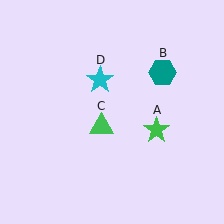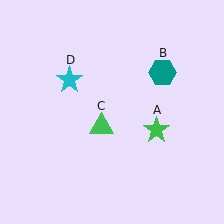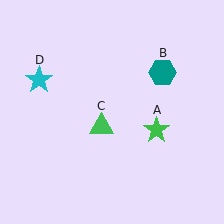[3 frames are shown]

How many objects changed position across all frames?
1 object changed position: cyan star (object D).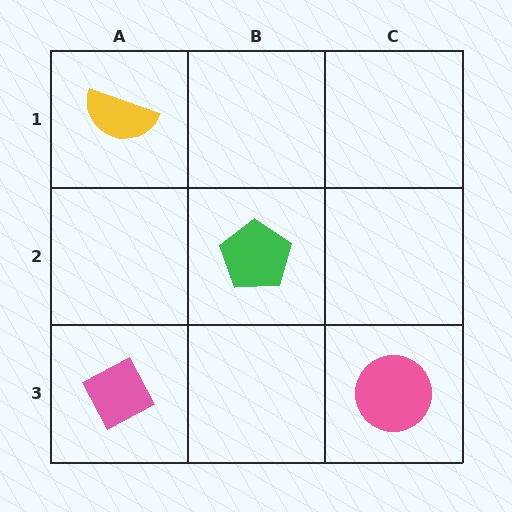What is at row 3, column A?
A pink diamond.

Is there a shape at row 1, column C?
No, that cell is empty.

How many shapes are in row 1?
1 shape.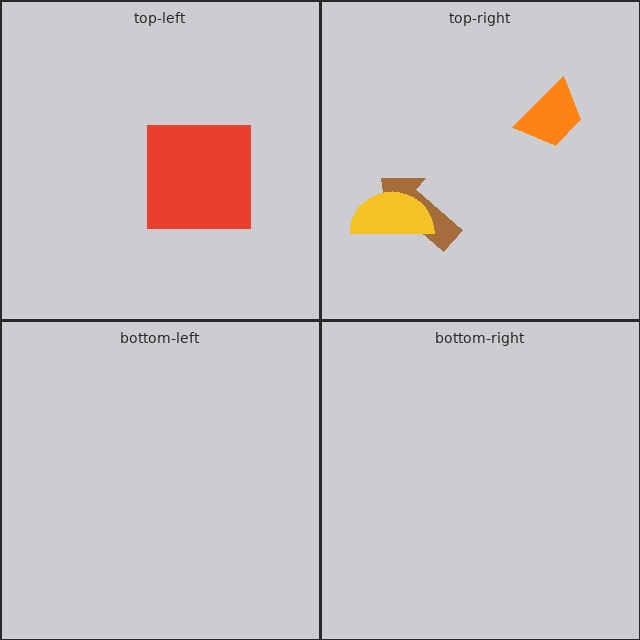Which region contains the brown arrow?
The top-right region.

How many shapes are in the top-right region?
3.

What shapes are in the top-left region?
The red square.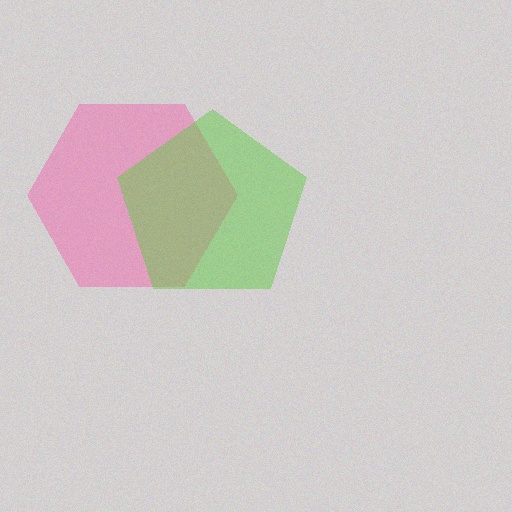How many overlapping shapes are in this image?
There are 2 overlapping shapes in the image.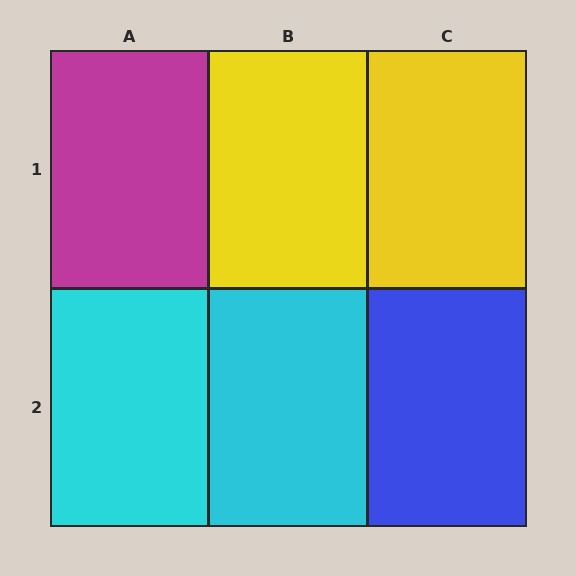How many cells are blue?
1 cell is blue.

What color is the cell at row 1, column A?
Magenta.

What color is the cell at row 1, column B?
Yellow.